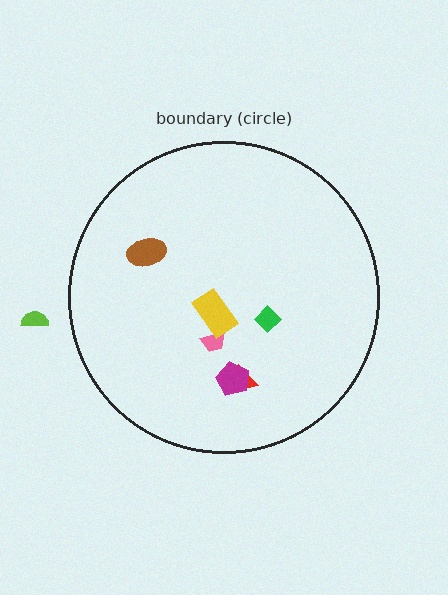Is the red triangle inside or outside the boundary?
Inside.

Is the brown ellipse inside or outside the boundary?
Inside.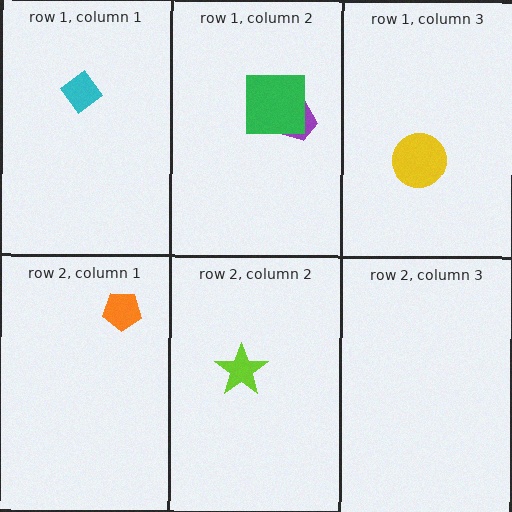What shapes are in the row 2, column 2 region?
The lime star.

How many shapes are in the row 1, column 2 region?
2.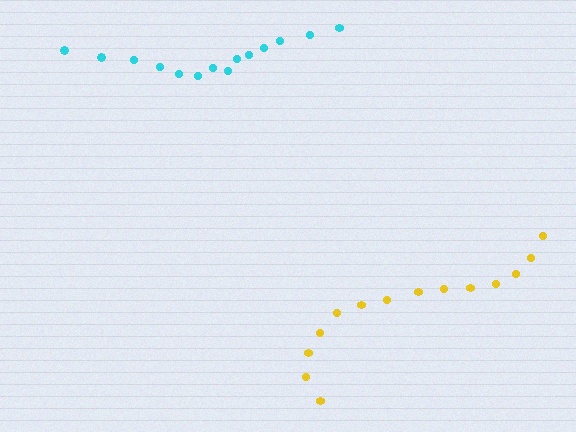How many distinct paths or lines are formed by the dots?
There are 2 distinct paths.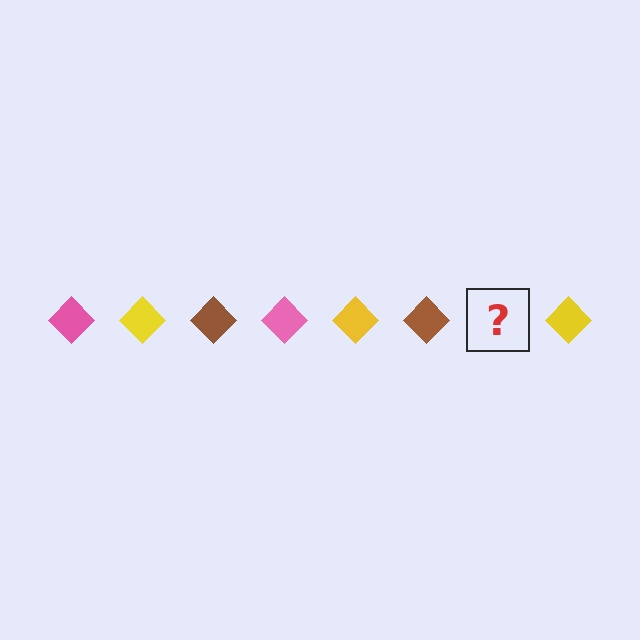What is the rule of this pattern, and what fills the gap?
The rule is that the pattern cycles through pink, yellow, brown diamonds. The gap should be filled with a pink diamond.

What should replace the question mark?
The question mark should be replaced with a pink diamond.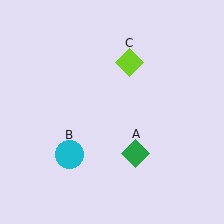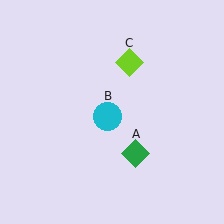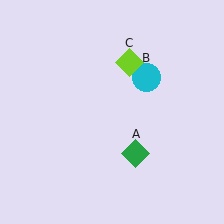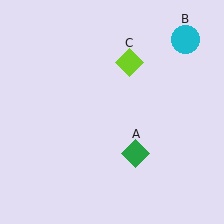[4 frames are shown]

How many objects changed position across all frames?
1 object changed position: cyan circle (object B).